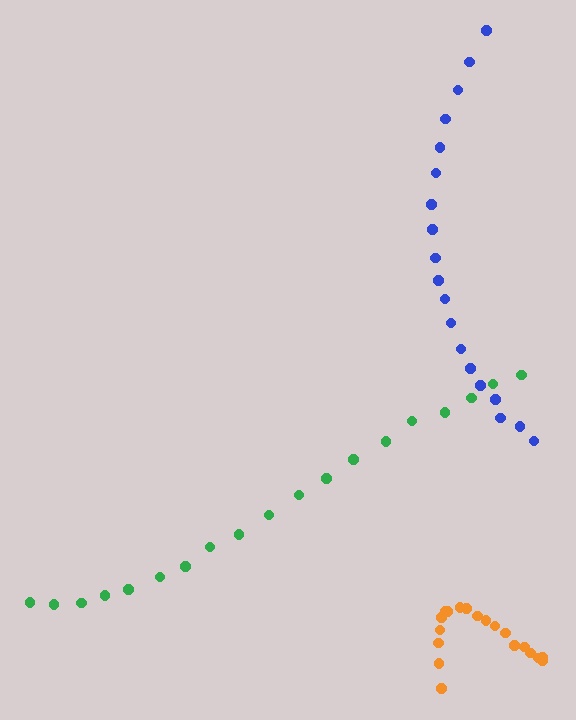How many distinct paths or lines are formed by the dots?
There are 3 distinct paths.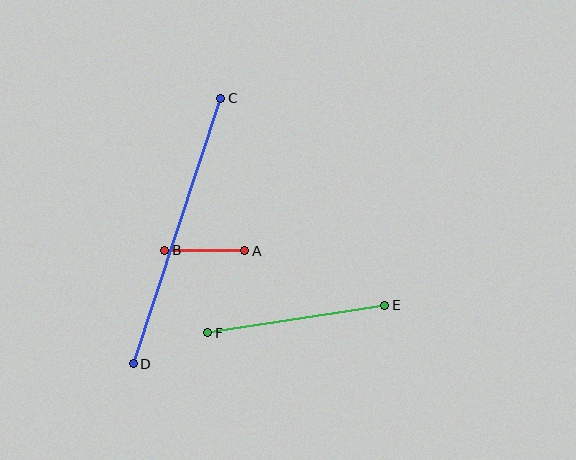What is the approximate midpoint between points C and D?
The midpoint is at approximately (177, 231) pixels.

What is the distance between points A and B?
The distance is approximately 80 pixels.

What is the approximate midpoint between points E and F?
The midpoint is at approximately (296, 319) pixels.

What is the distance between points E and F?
The distance is approximately 179 pixels.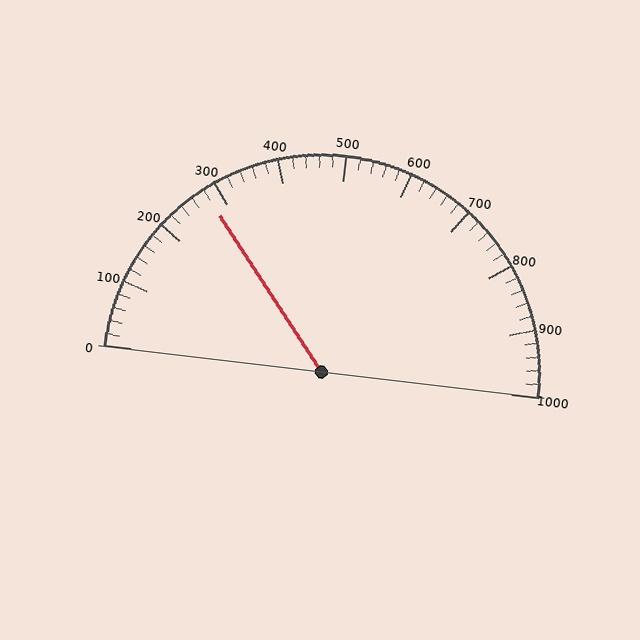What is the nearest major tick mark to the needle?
The nearest major tick mark is 300.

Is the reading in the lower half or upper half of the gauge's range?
The reading is in the lower half of the range (0 to 1000).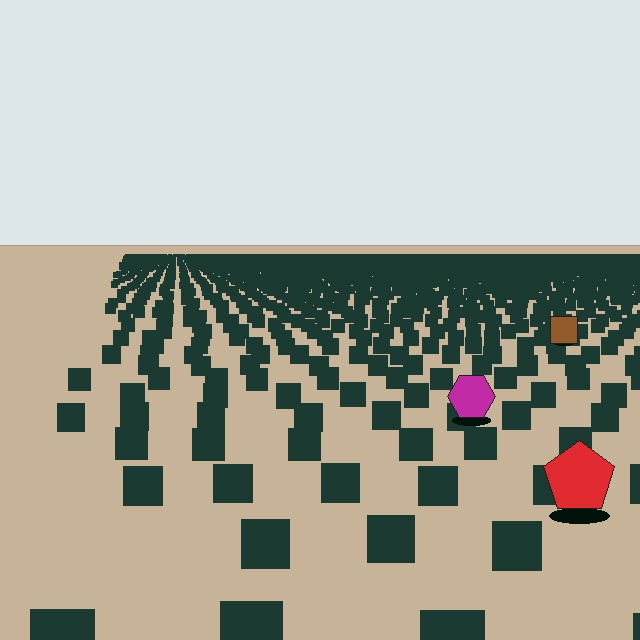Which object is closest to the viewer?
The red pentagon is closest. The texture marks near it are larger and more spread out.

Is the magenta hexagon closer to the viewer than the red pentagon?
No. The red pentagon is closer — you can tell from the texture gradient: the ground texture is coarser near it.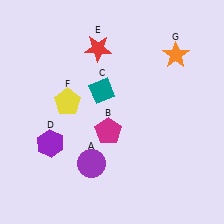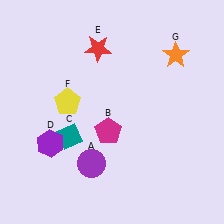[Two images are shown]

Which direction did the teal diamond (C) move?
The teal diamond (C) moved down.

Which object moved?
The teal diamond (C) moved down.